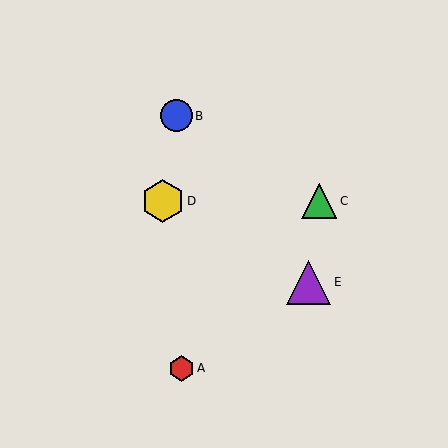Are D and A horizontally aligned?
No, D is at y≈201 and A is at y≈368.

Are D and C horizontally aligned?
Yes, both are at y≈201.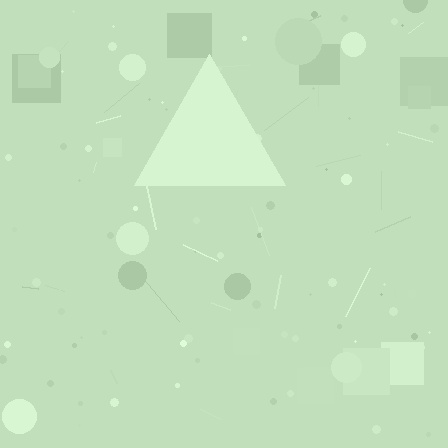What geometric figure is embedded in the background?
A triangle is embedded in the background.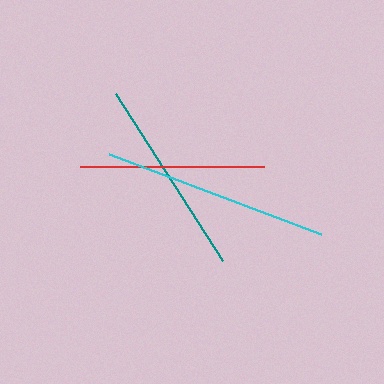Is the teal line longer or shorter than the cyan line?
The cyan line is longer than the teal line.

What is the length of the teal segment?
The teal segment is approximately 198 pixels long.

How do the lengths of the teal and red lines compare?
The teal and red lines are approximately the same length.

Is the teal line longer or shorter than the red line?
The teal line is longer than the red line.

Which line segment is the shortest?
The red line is the shortest at approximately 184 pixels.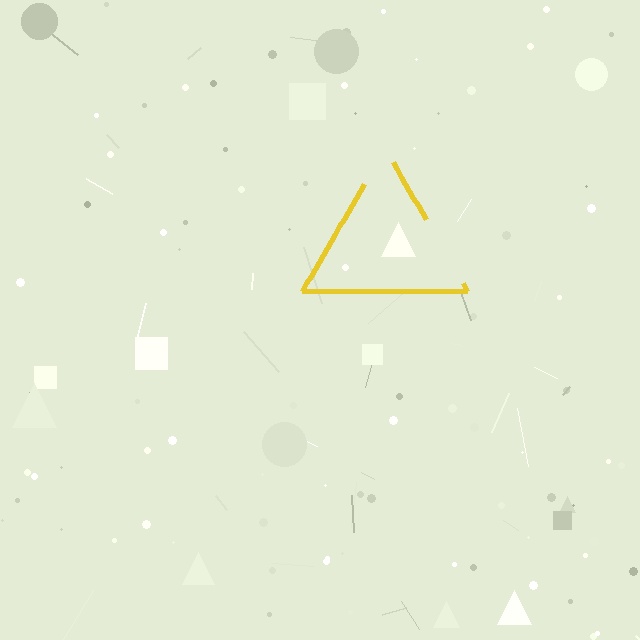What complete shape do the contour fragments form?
The contour fragments form a triangle.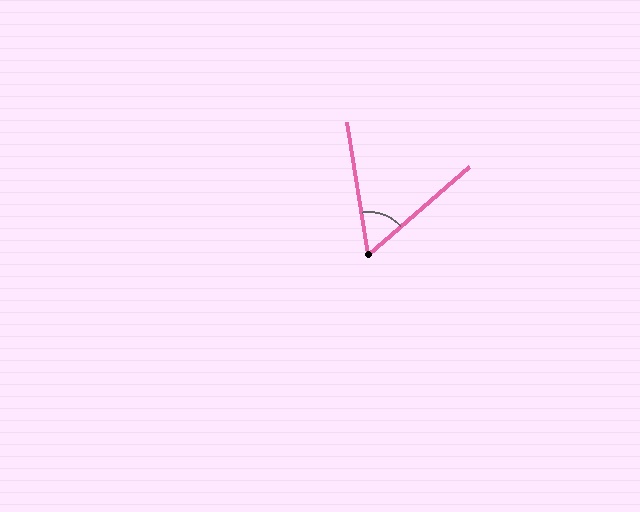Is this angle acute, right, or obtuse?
It is acute.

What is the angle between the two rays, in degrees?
Approximately 58 degrees.